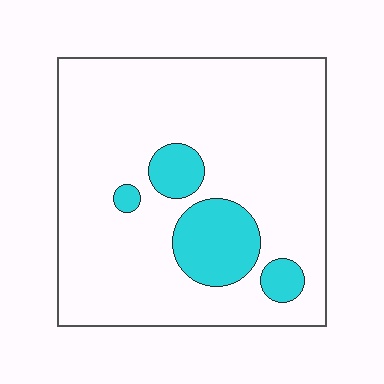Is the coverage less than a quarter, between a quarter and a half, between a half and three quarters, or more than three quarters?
Less than a quarter.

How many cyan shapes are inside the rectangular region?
4.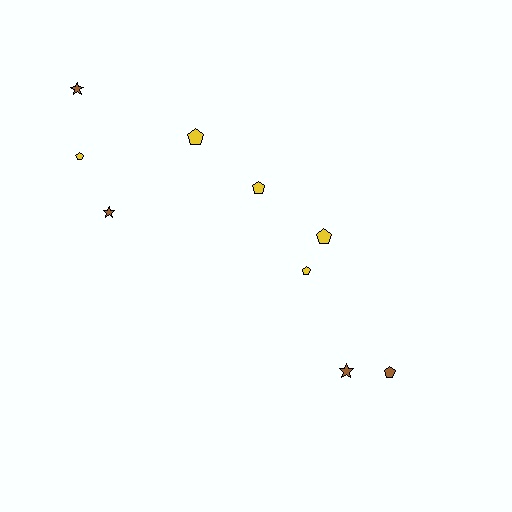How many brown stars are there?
There are 3 brown stars.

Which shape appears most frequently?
Pentagon, with 6 objects.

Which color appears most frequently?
Yellow, with 5 objects.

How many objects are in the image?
There are 9 objects.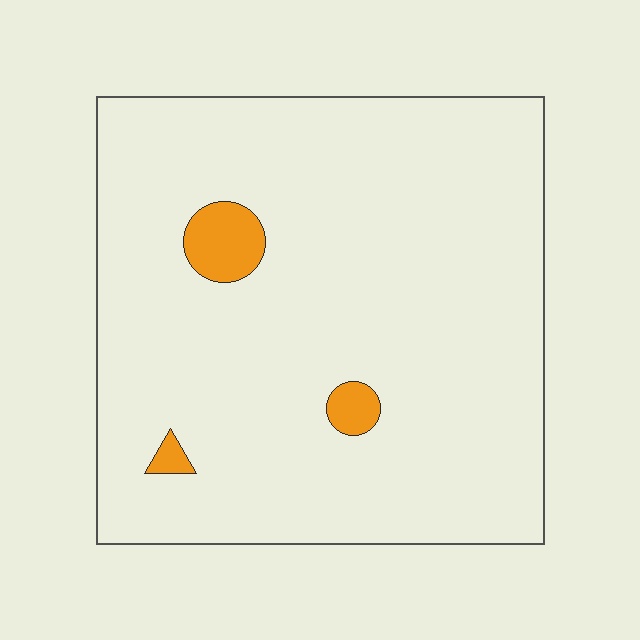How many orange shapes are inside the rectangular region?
3.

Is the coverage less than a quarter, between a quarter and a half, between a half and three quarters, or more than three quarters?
Less than a quarter.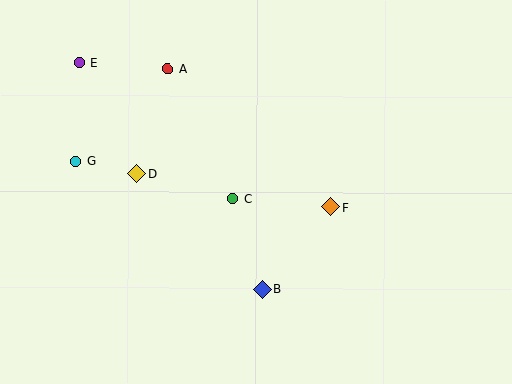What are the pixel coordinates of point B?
Point B is at (262, 289).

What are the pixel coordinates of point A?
Point A is at (168, 69).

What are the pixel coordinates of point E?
Point E is at (79, 63).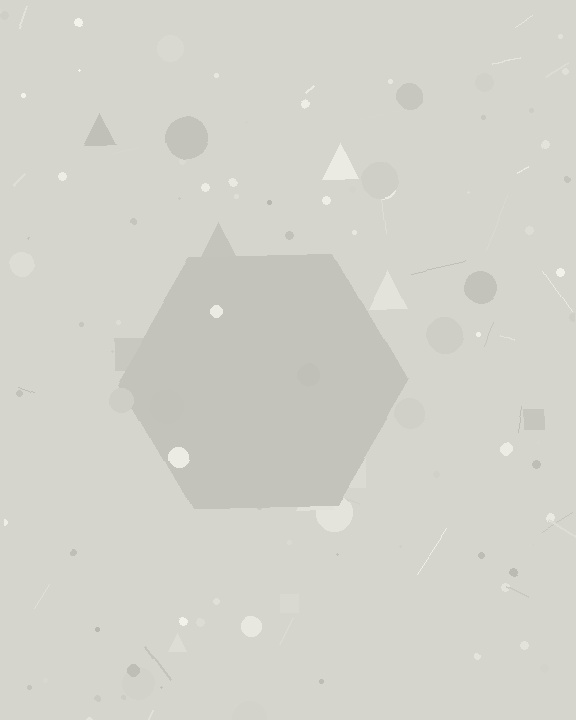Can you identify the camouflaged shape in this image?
The camouflaged shape is a hexagon.